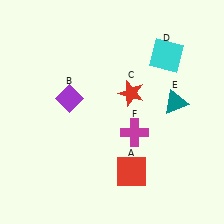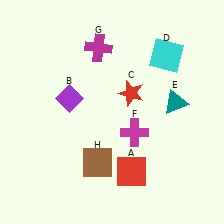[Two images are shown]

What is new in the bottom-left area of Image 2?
A brown square (H) was added in the bottom-left area of Image 2.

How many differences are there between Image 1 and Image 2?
There are 2 differences between the two images.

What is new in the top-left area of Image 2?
A magenta cross (G) was added in the top-left area of Image 2.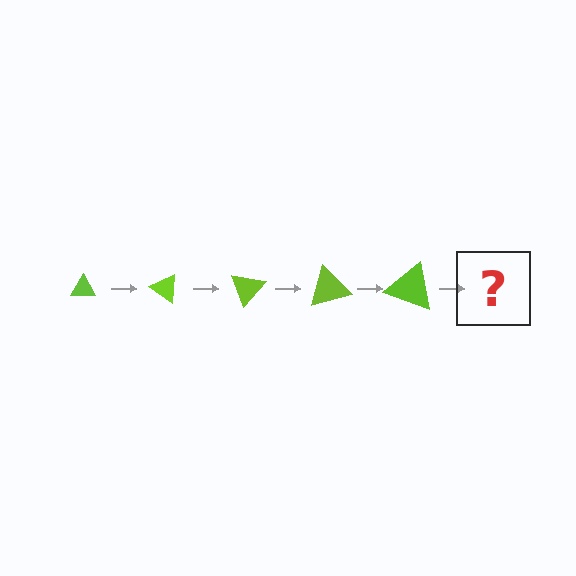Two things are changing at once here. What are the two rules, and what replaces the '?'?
The two rules are that the triangle grows larger each step and it rotates 35 degrees each step. The '?' should be a triangle, larger than the previous one and rotated 175 degrees from the start.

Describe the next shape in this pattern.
It should be a triangle, larger than the previous one and rotated 175 degrees from the start.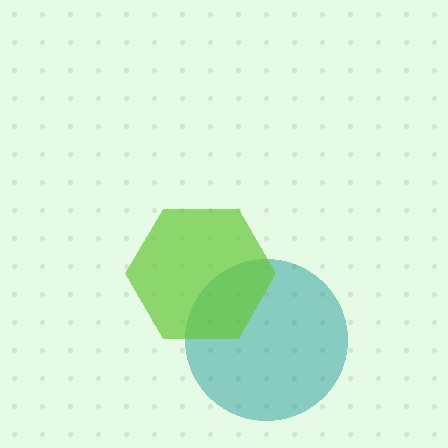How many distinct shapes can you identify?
There are 2 distinct shapes: a teal circle, a lime hexagon.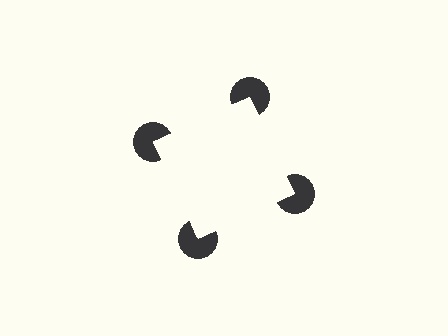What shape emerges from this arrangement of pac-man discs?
An illusory square — its edges are inferred from the aligned wedge cuts in the pac-man discs, not physically drawn.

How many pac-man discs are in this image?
There are 4 — one at each vertex of the illusory square.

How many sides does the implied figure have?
4 sides.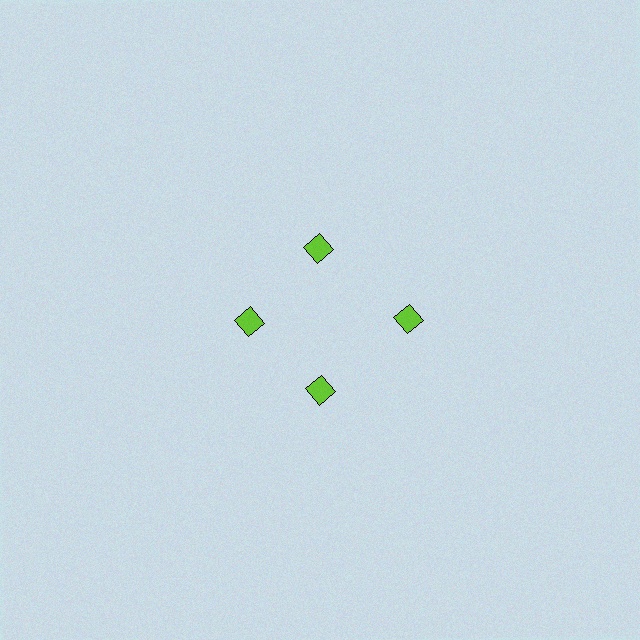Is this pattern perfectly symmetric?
No. The 4 lime diamonds are arranged in a ring, but one element near the 3 o'clock position is pushed outward from the center, breaking the 4-fold rotational symmetry.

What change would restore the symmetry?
The symmetry would be restored by moving it inward, back onto the ring so that all 4 diamonds sit at equal angles and equal distance from the center.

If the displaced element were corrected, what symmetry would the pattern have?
It would have 4-fold rotational symmetry — the pattern would map onto itself every 90 degrees.